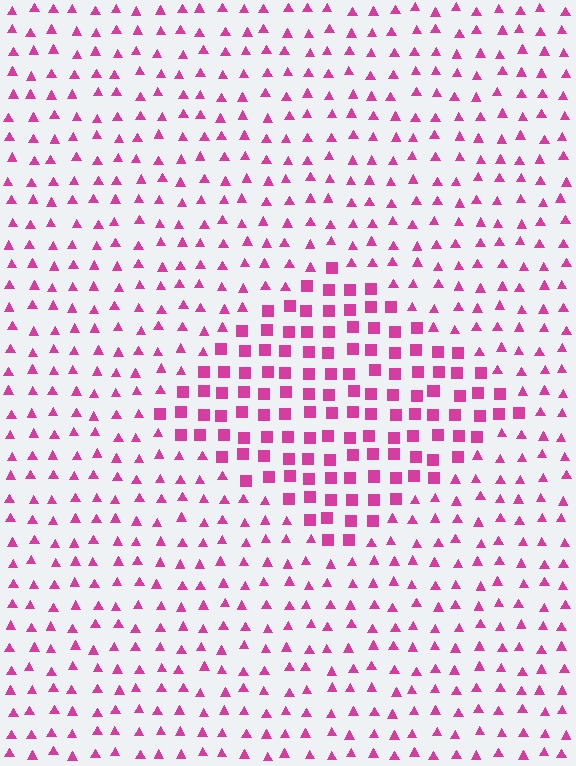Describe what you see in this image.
The image is filled with small magenta elements arranged in a uniform grid. A diamond-shaped region contains squares, while the surrounding area contains triangles. The boundary is defined purely by the change in element shape.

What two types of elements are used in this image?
The image uses squares inside the diamond region and triangles outside it.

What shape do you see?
I see a diamond.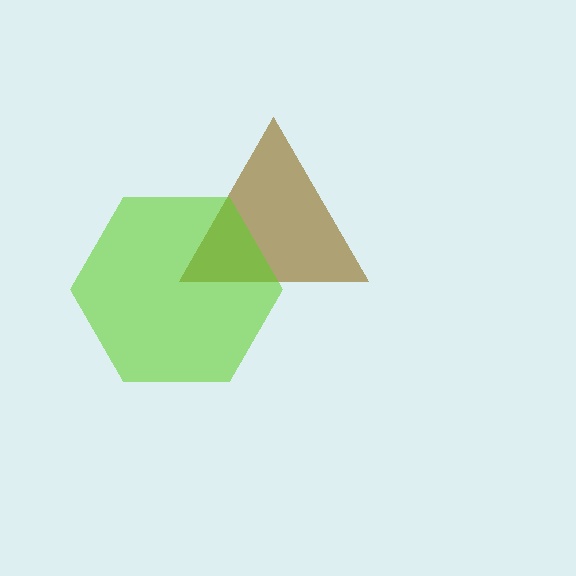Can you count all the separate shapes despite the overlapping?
Yes, there are 2 separate shapes.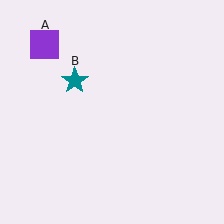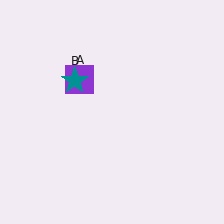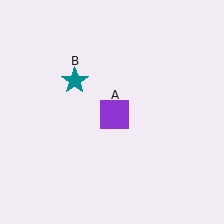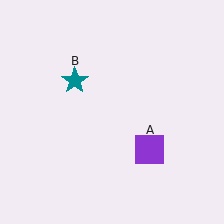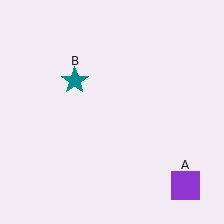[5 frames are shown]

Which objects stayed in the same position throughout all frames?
Teal star (object B) remained stationary.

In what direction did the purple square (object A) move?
The purple square (object A) moved down and to the right.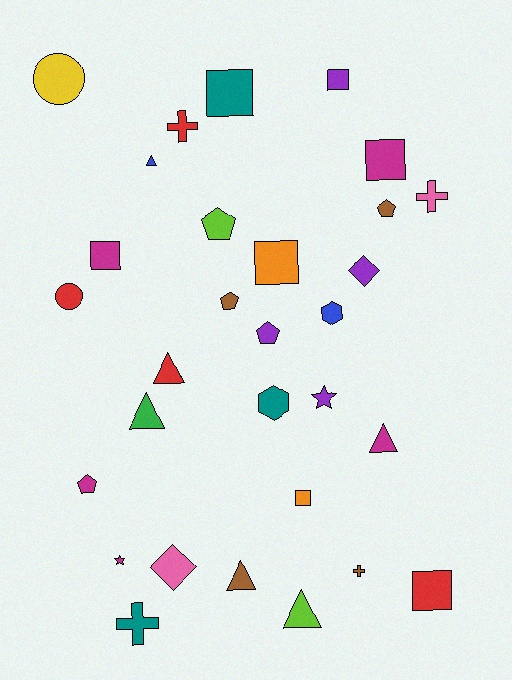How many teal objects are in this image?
There are 3 teal objects.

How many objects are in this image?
There are 30 objects.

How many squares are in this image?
There are 7 squares.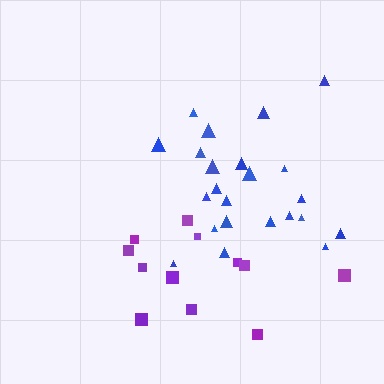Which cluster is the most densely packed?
Blue.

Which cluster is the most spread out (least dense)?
Purple.